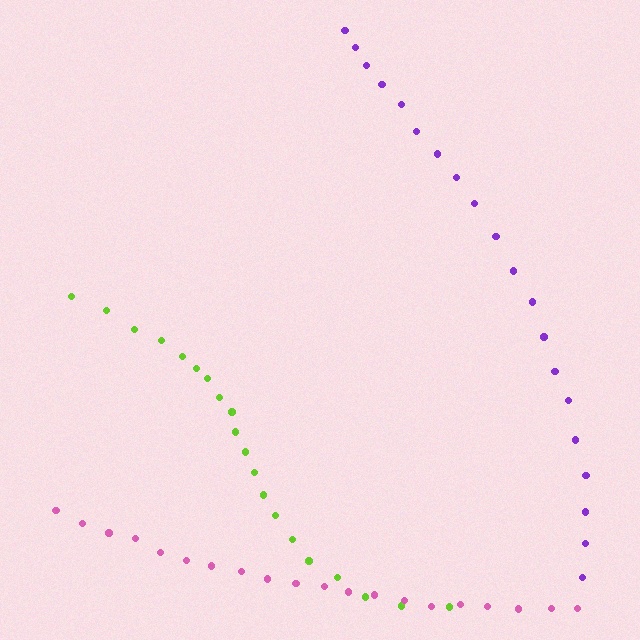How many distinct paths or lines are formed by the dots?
There are 3 distinct paths.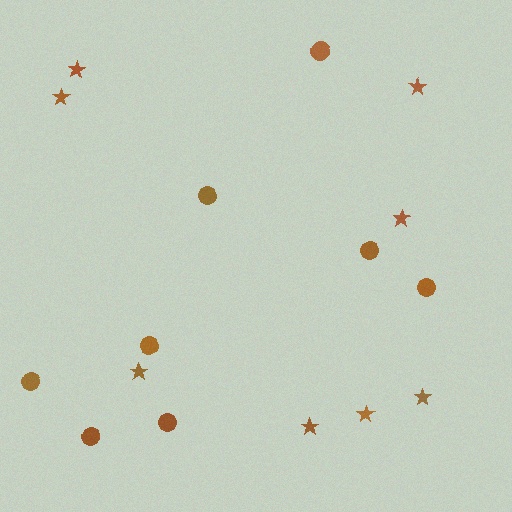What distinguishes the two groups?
There are 2 groups: one group of stars (8) and one group of circles (8).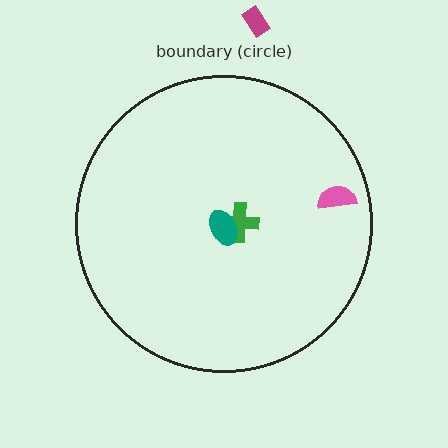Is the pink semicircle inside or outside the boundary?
Inside.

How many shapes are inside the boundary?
3 inside, 1 outside.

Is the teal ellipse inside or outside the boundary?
Inside.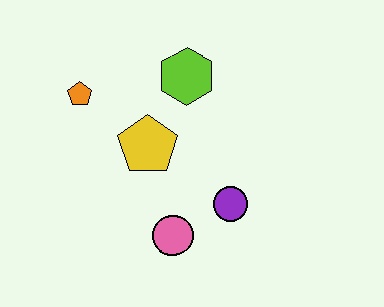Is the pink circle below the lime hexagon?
Yes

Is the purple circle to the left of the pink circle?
No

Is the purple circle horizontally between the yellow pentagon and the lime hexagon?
No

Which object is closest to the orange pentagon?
The yellow pentagon is closest to the orange pentagon.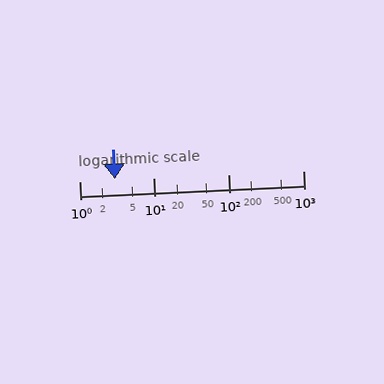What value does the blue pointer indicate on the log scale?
The pointer indicates approximately 3.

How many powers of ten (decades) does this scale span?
The scale spans 3 decades, from 1 to 1000.